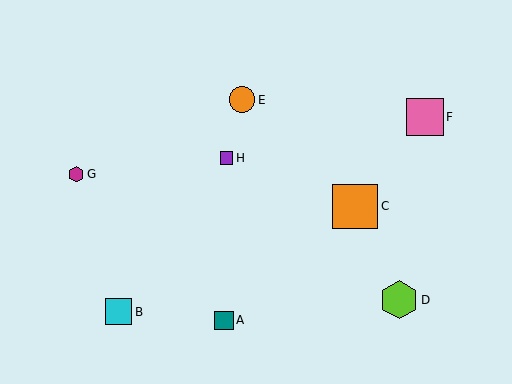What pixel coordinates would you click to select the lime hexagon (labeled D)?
Click at (399, 300) to select the lime hexagon D.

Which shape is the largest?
The orange square (labeled C) is the largest.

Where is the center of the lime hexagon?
The center of the lime hexagon is at (399, 300).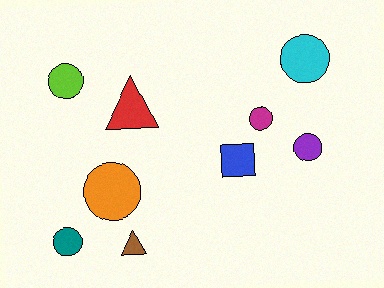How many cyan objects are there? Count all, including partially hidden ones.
There is 1 cyan object.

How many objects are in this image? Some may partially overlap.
There are 9 objects.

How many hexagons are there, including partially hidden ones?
There are no hexagons.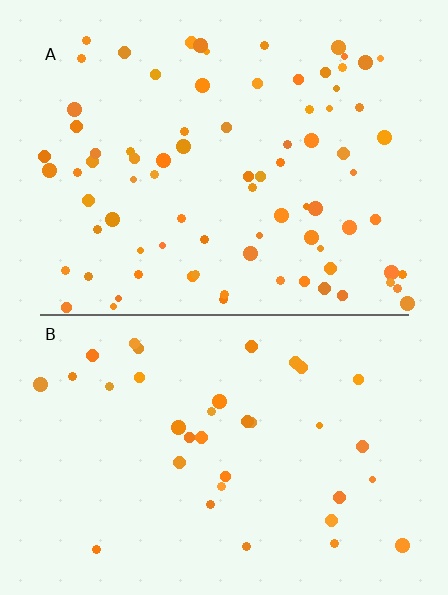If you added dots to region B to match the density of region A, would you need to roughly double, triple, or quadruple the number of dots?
Approximately double.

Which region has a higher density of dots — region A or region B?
A (the top).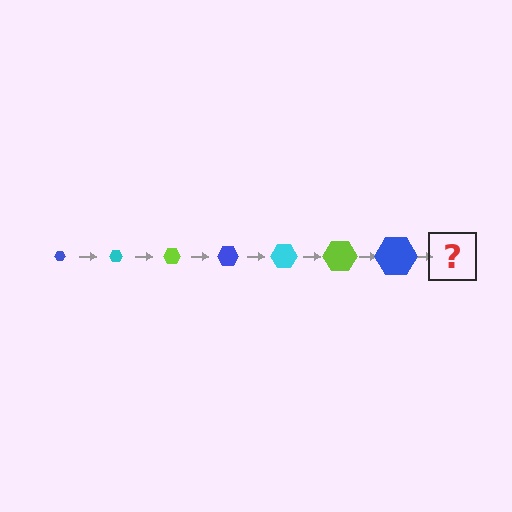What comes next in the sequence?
The next element should be a cyan hexagon, larger than the previous one.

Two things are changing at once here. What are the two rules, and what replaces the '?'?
The two rules are that the hexagon grows larger each step and the color cycles through blue, cyan, and lime. The '?' should be a cyan hexagon, larger than the previous one.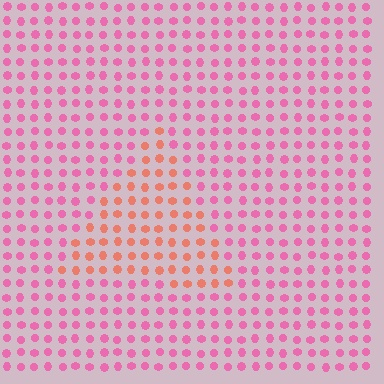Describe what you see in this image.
The image is filled with small pink elements in a uniform arrangement. A triangle-shaped region is visible where the elements are tinted to a slightly different hue, forming a subtle color boundary.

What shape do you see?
I see a triangle.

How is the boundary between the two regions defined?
The boundary is defined purely by a slight shift in hue (about 40 degrees). Spacing, size, and orientation are identical on both sides.